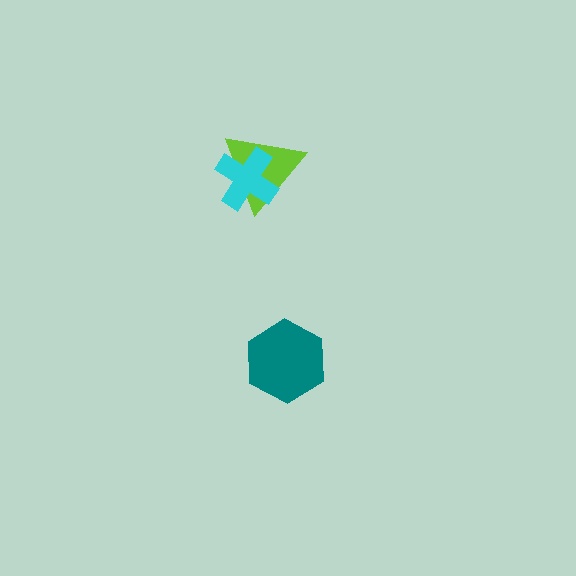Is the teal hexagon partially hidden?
No, no other shape covers it.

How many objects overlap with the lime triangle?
1 object overlaps with the lime triangle.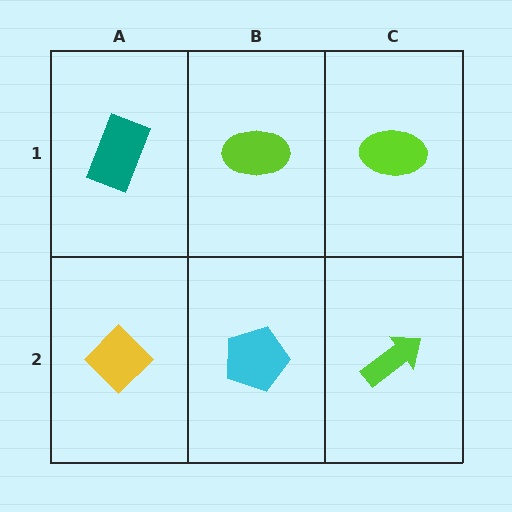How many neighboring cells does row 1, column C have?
2.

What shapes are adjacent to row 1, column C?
A lime arrow (row 2, column C), a lime ellipse (row 1, column B).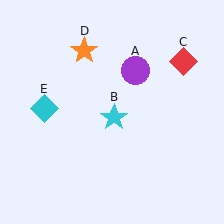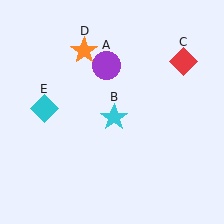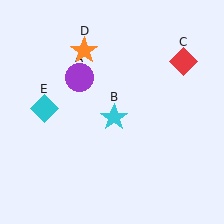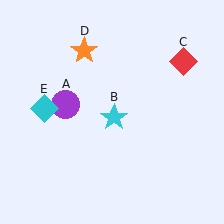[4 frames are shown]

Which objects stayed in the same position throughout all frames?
Cyan star (object B) and red diamond (object C) and orange star (object D) and cyan diamond (object E) remained stationary.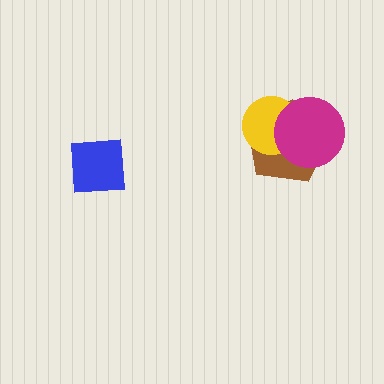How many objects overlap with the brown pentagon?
2 objects overlap with the brown pentagon.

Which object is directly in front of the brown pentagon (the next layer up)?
The yellow circle is directly in front of the brown pentagon.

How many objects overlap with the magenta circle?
2 objects overlap with the magenta circle.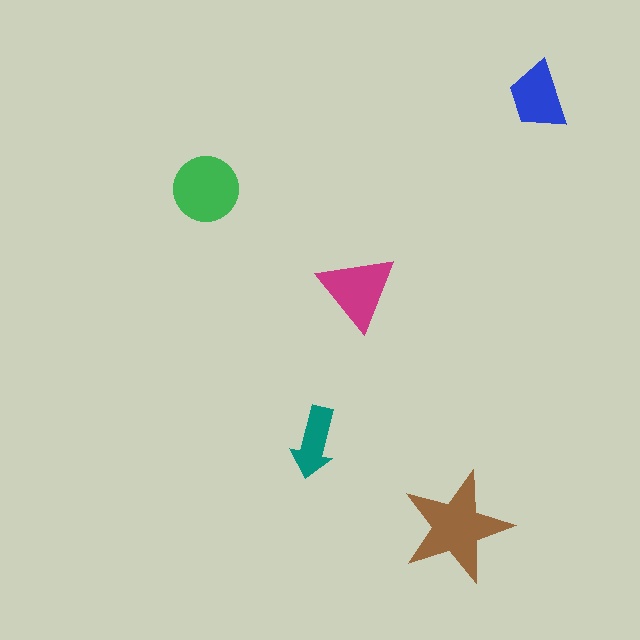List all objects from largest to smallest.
The brown star, the green circle, the magenta triangle, the blue trapezoid, the teal arrow.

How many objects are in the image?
There are 5 objects in the image.